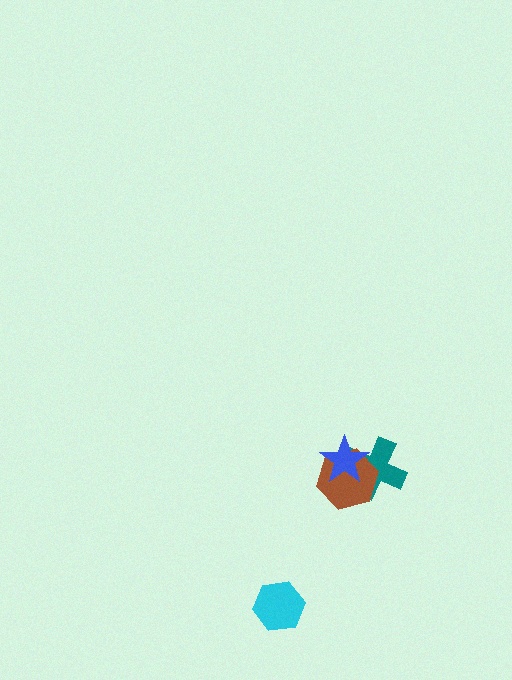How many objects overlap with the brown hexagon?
2 objects overlap with the brown hexagon.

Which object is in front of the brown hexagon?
The blue star is in front of the brown hexagon.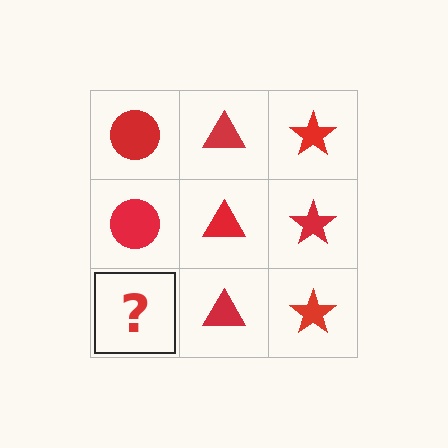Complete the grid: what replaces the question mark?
The question mark should be replaced with a red circle.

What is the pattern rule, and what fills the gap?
The rule is that each column has a consistent shape. The gap should be filled with a red circle.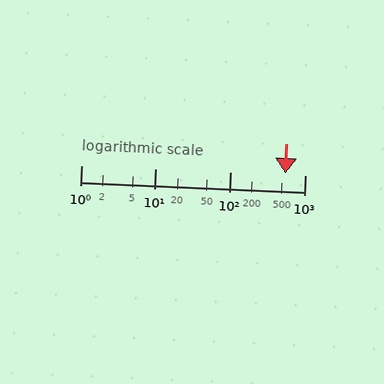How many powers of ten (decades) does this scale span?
The scale spans 3 decades, from 1 to 1000.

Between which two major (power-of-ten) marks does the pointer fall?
The pointer is between 100 and 1000.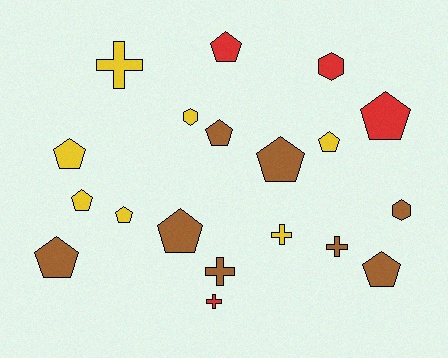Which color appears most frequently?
Brown, with 8 objects.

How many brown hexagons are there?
There is 1 brown hexagon.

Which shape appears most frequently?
Pentagon, with 11 objects.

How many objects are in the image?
There are 19 objects.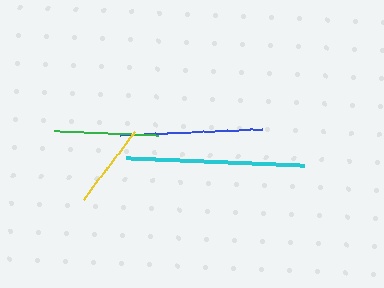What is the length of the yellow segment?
The yellow segment is approximately 85 pixels long.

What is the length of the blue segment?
The blue segment is approximately 142 pixels long.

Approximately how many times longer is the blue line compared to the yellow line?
The blue line is approximately 1.7 times the length of the yellow line.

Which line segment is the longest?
The cyan line is the longest at approximately 178 pixels.